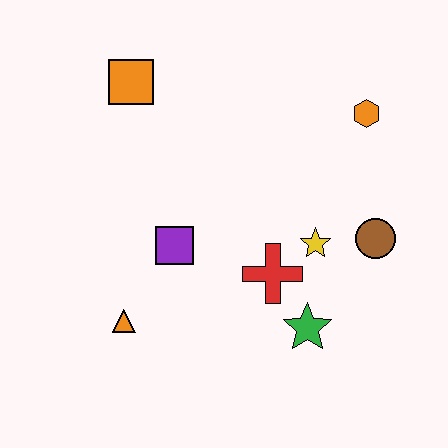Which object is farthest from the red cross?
The orange square is farthest from the red cross.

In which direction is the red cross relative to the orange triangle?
The red cross is to the right of the orange triangle.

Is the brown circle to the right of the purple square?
Yes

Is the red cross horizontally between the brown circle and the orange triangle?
Yes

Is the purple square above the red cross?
Yes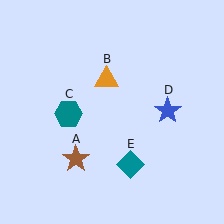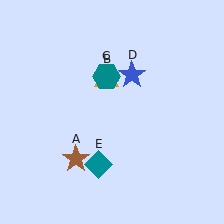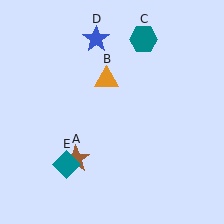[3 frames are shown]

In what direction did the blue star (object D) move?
The blue star (object D) moved up and to the left.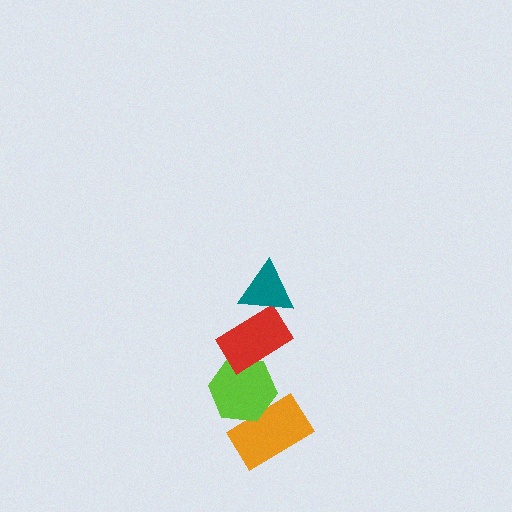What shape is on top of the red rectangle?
The teal triangle is on top of the red rectangle.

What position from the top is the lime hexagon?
The lime hexagon is 3rd from the top.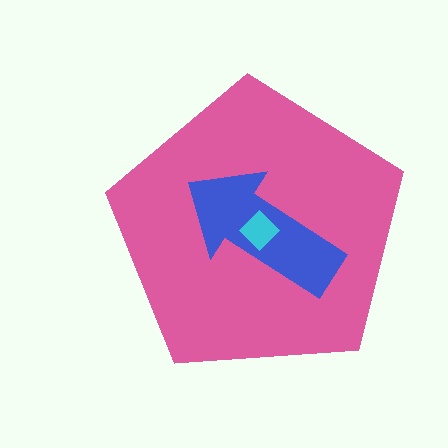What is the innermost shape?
The cyan diamond.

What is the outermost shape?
The pink pentagon.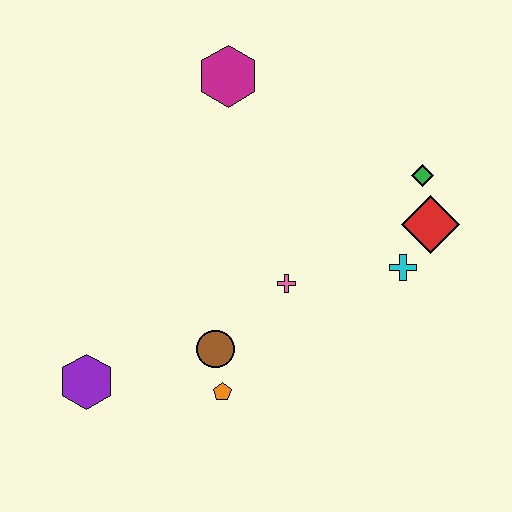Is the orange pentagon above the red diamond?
No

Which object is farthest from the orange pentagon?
The magenta hexagon is farthest from the orange pentagon.